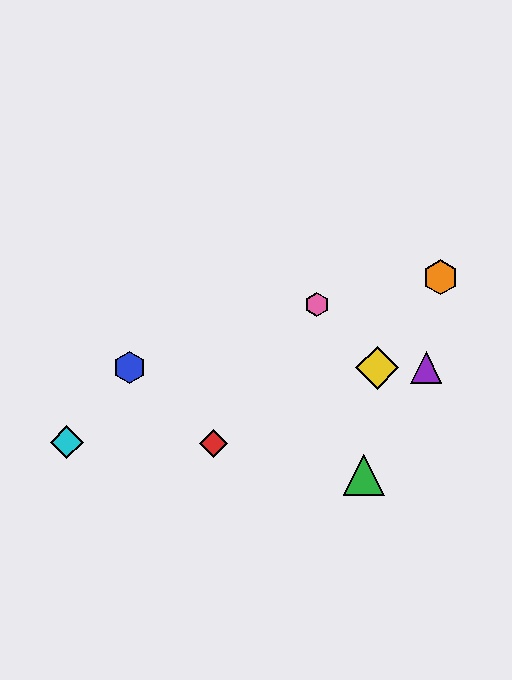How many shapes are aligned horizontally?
3 shapes (the blue hexagon, the yellow diamond, the purple triangle) are aligned horizontally.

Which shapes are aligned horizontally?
The blue hexagon, the yellow diamond, the purple triangle are aligned horizontally.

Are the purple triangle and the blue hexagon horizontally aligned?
Yes, both are at y≈368.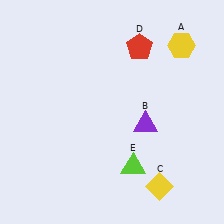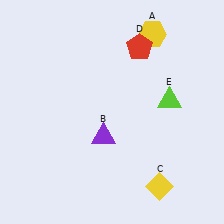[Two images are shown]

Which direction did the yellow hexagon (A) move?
The yellow hexagon (A) moved left.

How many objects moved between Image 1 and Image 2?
3 objects moved between the two images.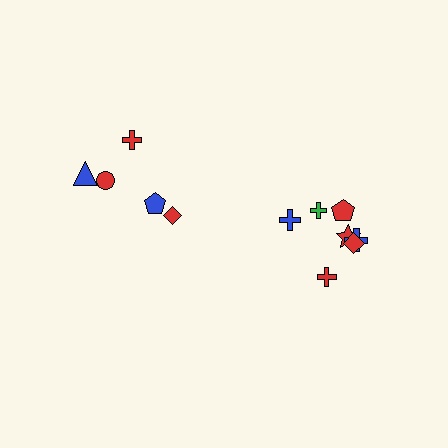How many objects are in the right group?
There are 7 objects.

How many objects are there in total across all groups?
There are 12 objects.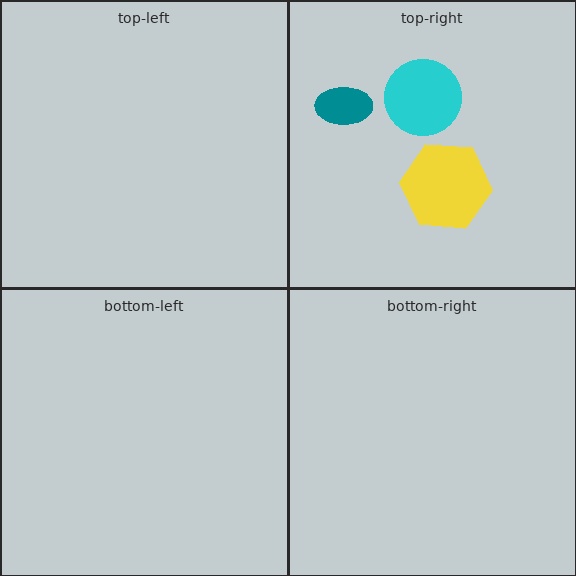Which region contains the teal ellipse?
The top-right region.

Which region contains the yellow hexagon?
The top-right region.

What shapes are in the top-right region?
The yellow hexagon, the teal ellipse, the cyan circle.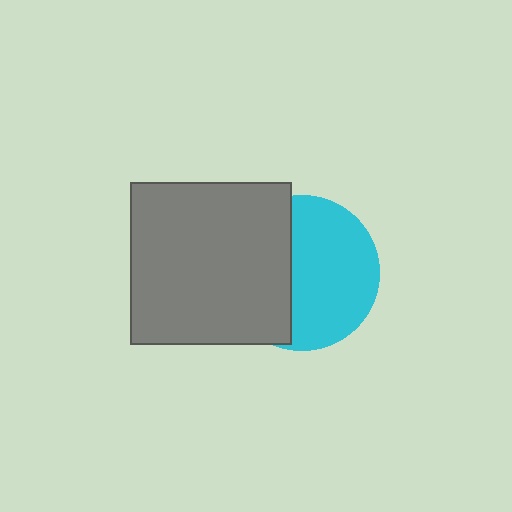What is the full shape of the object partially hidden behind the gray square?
The partially hidden object is a cyan circle.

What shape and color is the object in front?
The object in front is a gray square.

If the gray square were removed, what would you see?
You would see the complete cyan circle.